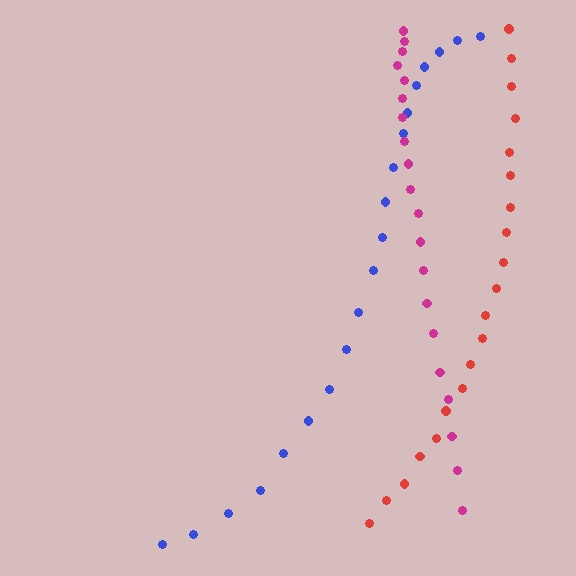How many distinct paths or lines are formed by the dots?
There are 3 distinct paths.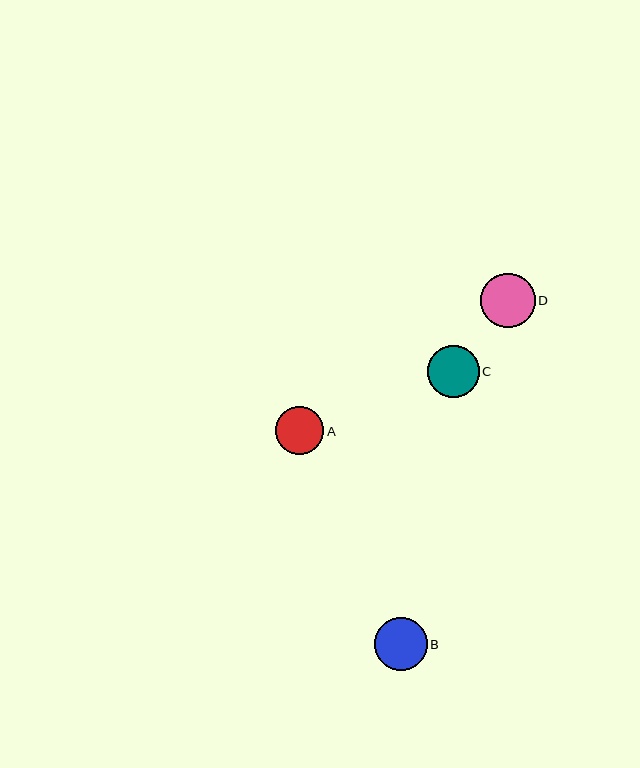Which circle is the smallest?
Circle A is the smallest with a size of approximately 48 pixels.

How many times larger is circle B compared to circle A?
Circle B is approximately 1.1 times the size of circle A.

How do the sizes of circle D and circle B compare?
Circle D and circle B are approximately the same size.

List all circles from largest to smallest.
From largest to smallest: D, B, C, A.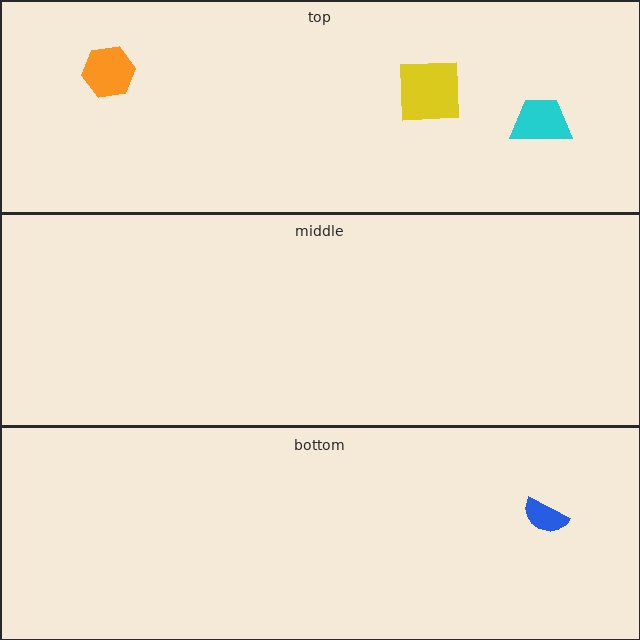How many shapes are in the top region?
3.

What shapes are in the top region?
The cyan trapezoid, the orange hexagon, the yellow square.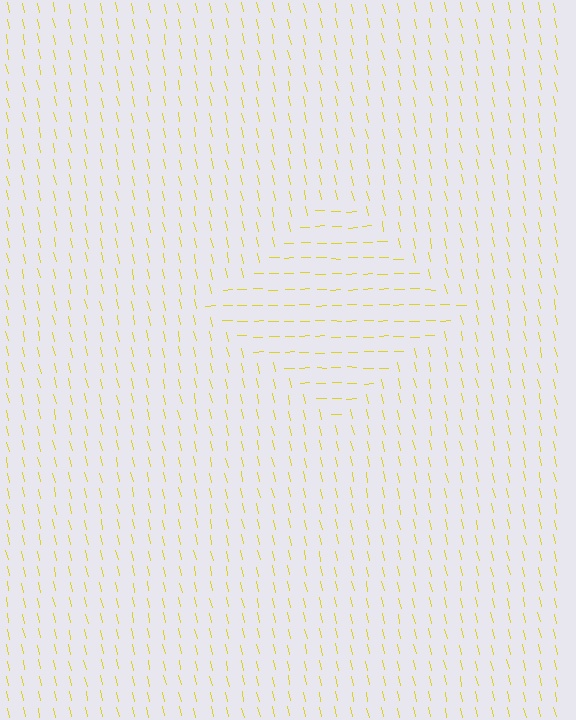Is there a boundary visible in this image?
Yes, there is a texture boundary formed by a change in line orientation.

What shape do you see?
I see a diamond.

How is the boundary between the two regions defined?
The boundary is defined purely by a change in line orientation (approximately 79 degrees difference). All lines are the same color and thickness.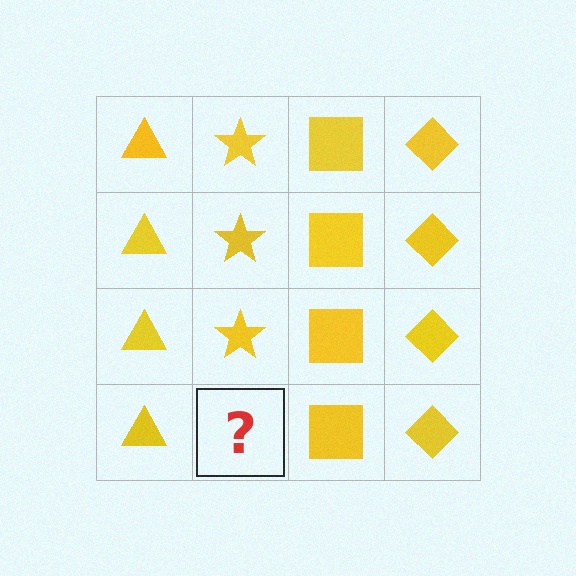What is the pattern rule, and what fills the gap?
The rule is that each column has a consistent shape. The gap should be filled with a yellow star.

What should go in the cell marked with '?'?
The missing cell should contain a yellow star.